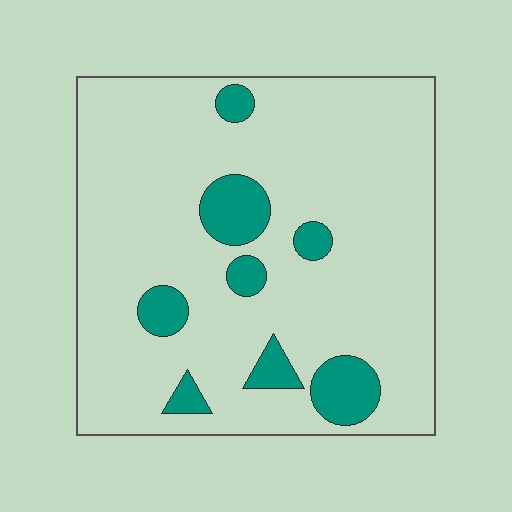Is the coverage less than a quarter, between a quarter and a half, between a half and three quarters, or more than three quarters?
Less than a quarter.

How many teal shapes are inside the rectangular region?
8.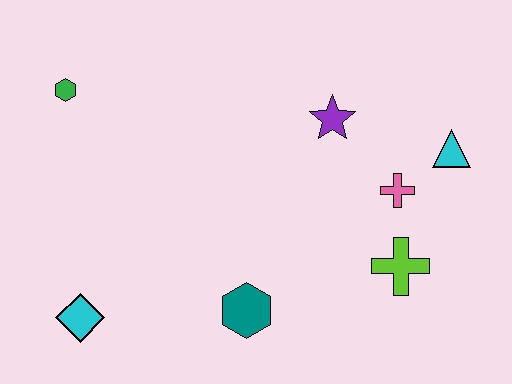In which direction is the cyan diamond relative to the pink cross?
The cyan diamond is to the left of the pink cross.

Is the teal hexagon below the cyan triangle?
Yes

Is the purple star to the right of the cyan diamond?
Yes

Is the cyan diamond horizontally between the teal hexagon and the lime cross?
No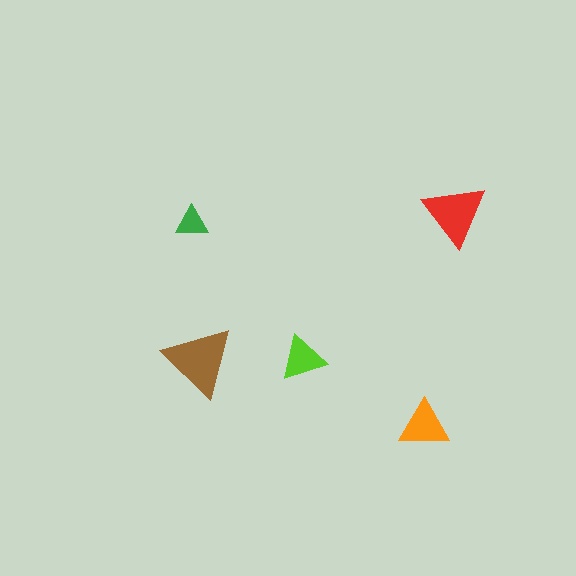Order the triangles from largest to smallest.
the brown one, the red one, the orange one, the lime one, the green one.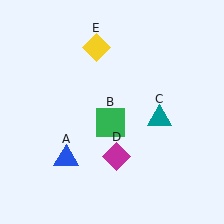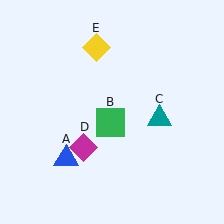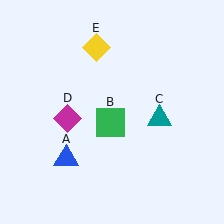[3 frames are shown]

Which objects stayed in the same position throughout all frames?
Blue triangle (object A) and green square (object B) and teal triangle (object C) and yellow diamond (object E) remained stationary.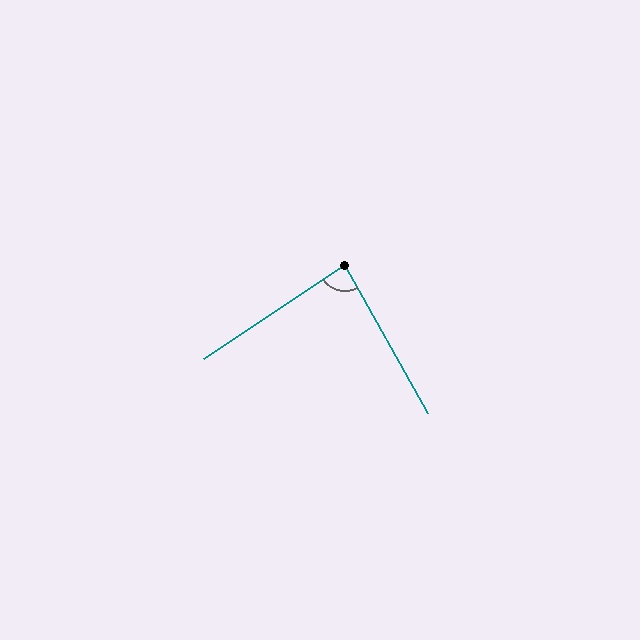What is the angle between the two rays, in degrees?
Approximately 86 degrees.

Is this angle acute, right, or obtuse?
It is approximately a right angle.